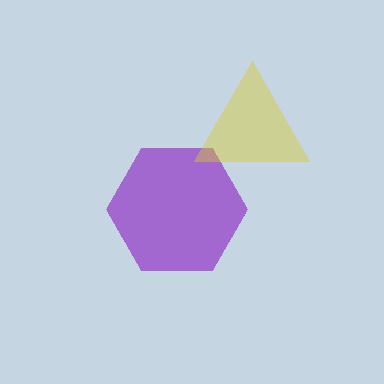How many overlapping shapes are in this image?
There are 2 overlapping shapes in the image.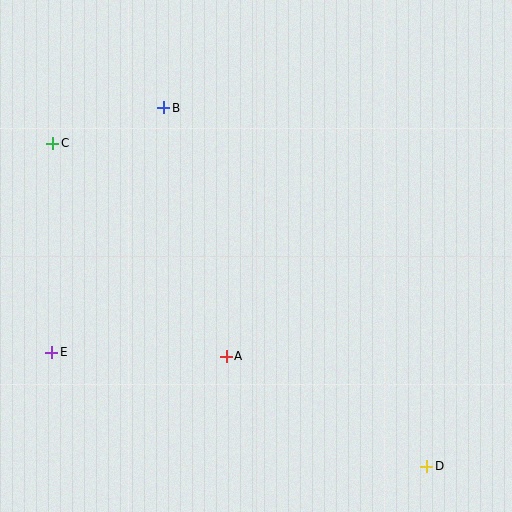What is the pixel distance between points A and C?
The distance between A and C is 275 pixels.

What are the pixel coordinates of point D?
Point D is at (427, 466).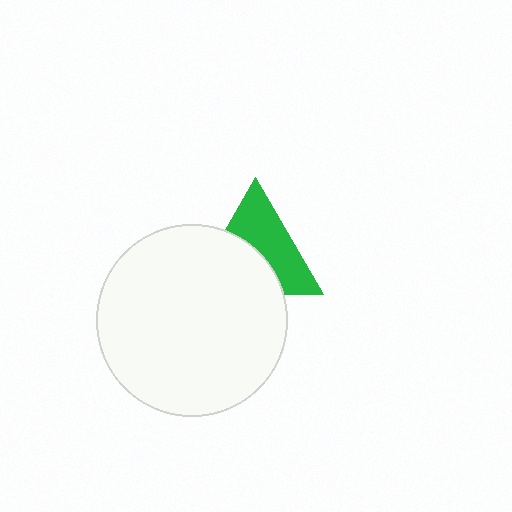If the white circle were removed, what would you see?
You would see the complete green triangle.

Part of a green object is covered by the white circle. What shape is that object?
It is a triangle.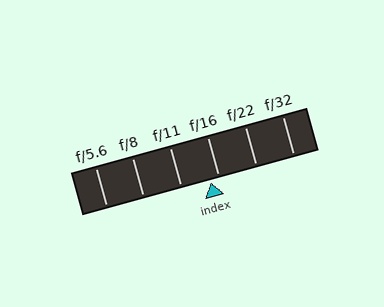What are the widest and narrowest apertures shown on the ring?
The widest aperture shown is f/5.6 and the narrowest is f/32.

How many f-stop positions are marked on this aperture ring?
There are 6 f-stop positions marked.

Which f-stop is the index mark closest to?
The index mark is closest to f/16.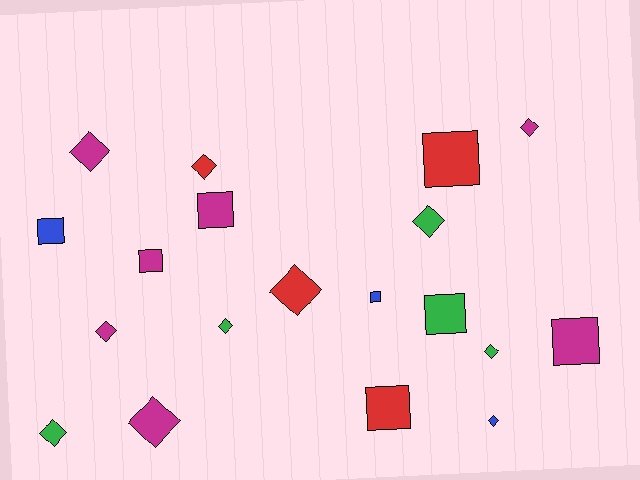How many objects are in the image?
There are 19 objects.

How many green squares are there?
There is 1 green square.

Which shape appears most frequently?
Diamond, with 11 objects.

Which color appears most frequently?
Magenta, with 7 objects.